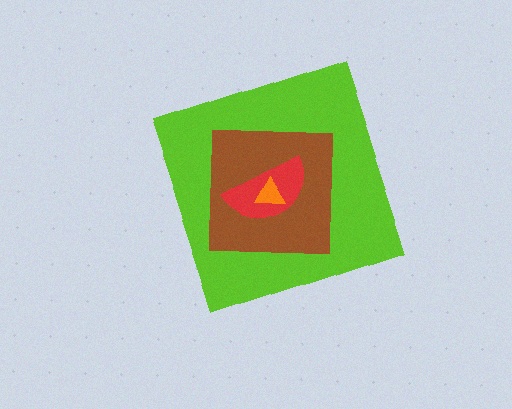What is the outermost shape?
The lime diamond.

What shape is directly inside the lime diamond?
The brown square.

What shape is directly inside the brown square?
The red semicircle.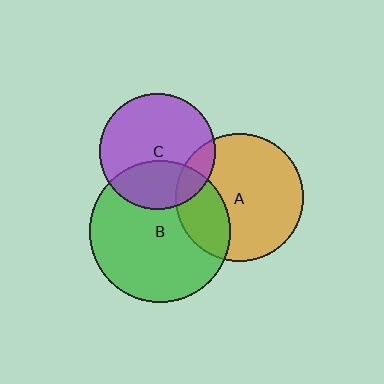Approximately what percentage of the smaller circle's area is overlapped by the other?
Approximately 25%.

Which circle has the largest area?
Circle B (green).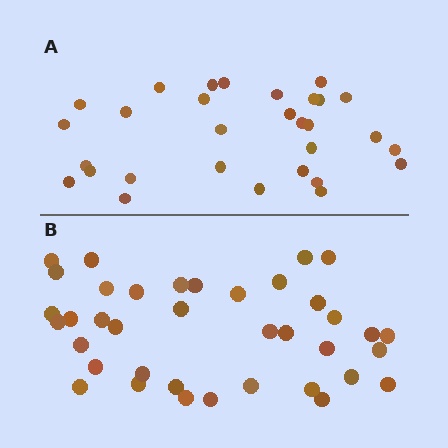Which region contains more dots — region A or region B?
Region B (the bottom region) has more dots.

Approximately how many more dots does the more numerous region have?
Region B has roughly 8 or so more dots than region A.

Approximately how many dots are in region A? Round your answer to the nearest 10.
About 30 dots.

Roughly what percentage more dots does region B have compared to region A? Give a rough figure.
About 25% more.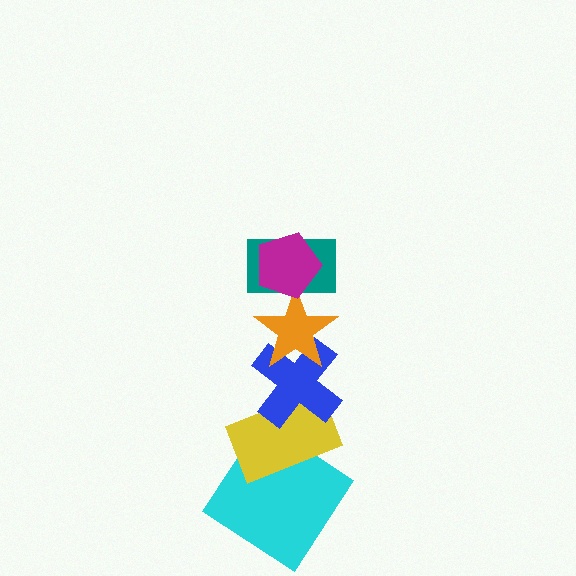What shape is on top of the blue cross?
The orange star is on top of the blue cross.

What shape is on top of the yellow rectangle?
The blue cross is on top of the yellow rectangle.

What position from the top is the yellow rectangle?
The yellow rectangle is 5th from the top.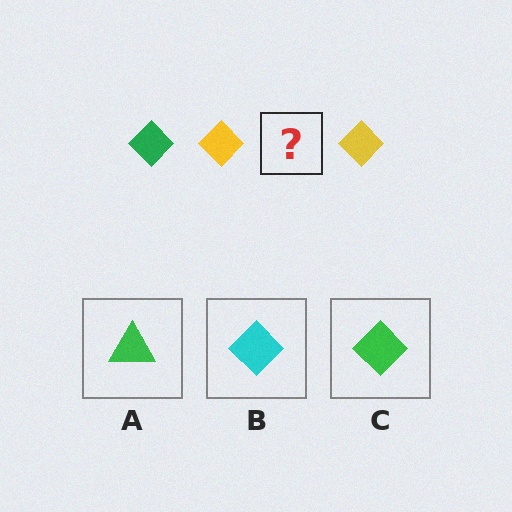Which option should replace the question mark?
Option C.